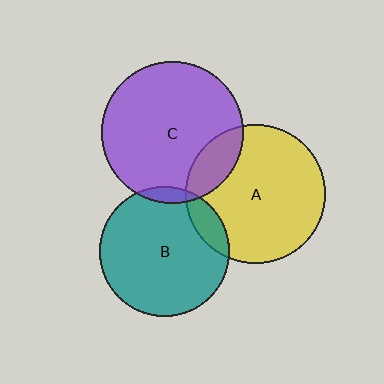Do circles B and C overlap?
Yes.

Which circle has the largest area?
Circle C (purple).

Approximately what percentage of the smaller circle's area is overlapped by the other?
Approximately 5%.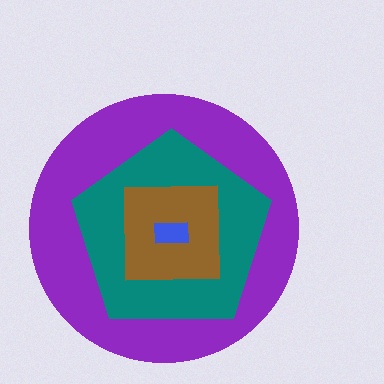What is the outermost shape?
The purple circle.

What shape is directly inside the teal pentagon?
The brown square.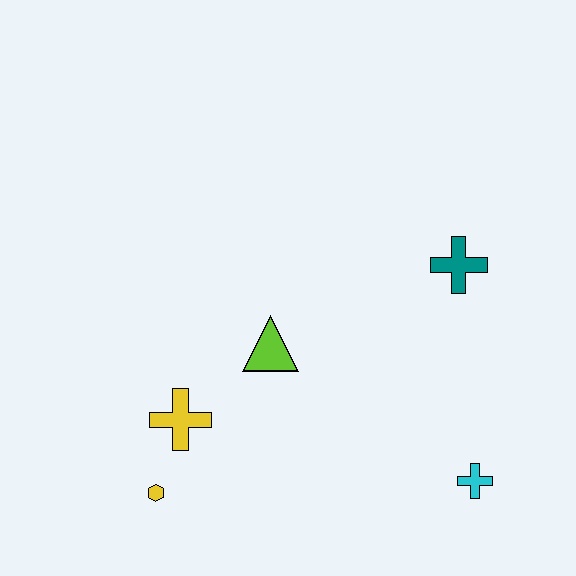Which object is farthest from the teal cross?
The yellow hexagon is farthest from the teal cross.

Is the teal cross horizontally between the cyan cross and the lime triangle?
Yes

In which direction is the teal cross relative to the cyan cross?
The teal cross is above the cyan cross.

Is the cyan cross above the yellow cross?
No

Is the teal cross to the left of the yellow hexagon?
No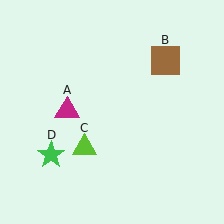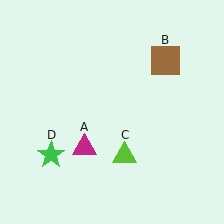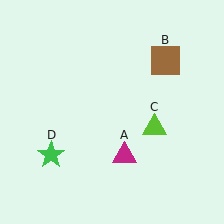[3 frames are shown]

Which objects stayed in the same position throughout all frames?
Brown square (object B) and green star (object D) remained stationary.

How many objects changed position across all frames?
2 objects changed position: magenta triangle (object A), lime triangle (object C).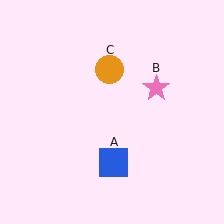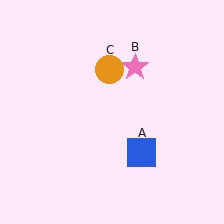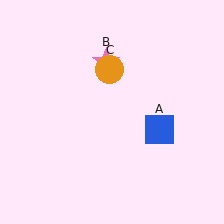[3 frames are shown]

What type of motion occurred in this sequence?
The blue square (object A), pink star (object B) rotated counterclockwise around the center of the scene.